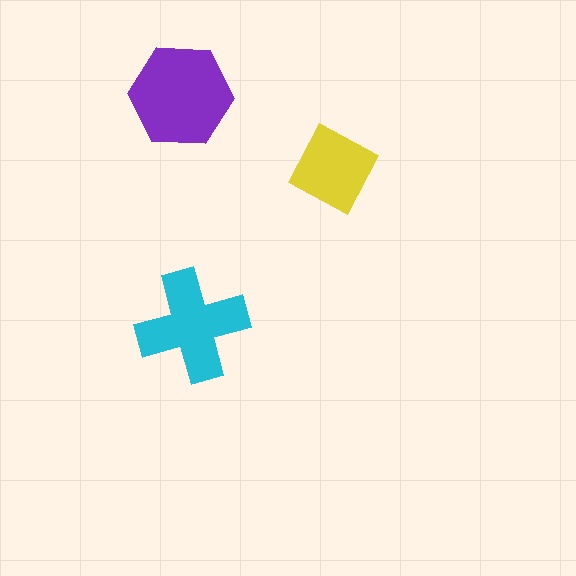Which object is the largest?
The purple hexagon.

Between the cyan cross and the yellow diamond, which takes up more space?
The cyan cross.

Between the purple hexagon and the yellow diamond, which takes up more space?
The purple hexagon.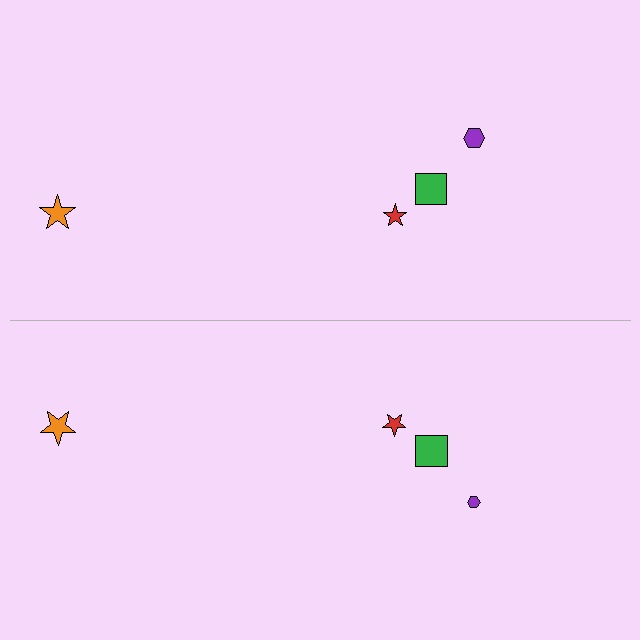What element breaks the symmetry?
The purple hexagon on the bottom side has a different size than its mirror counterpart.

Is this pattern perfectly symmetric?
No, the pattern is not perfectly symmetric. The purple hexagon on the bottom side has a different size than its mirror counterpart.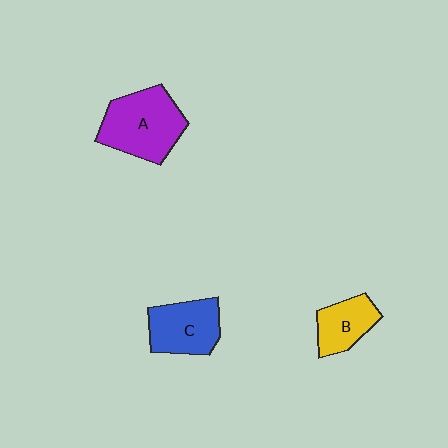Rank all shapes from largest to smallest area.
From largest to smallest: A (purple), C (blue), B (yellow).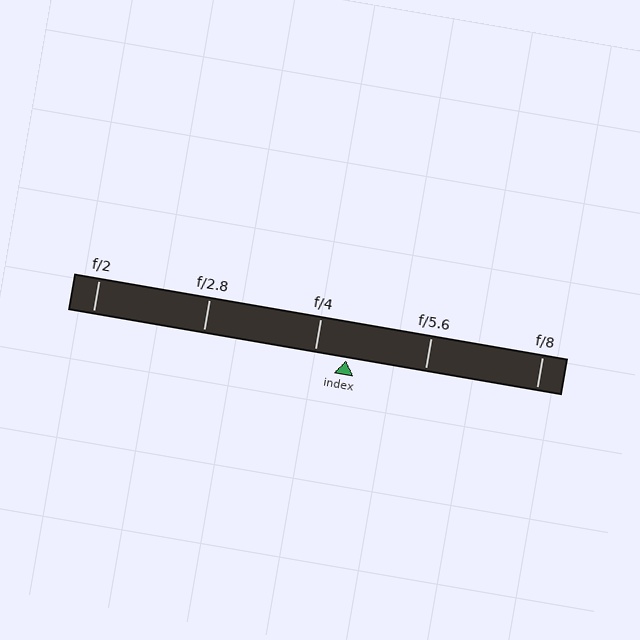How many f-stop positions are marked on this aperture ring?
There are 5 f-stop positions marked.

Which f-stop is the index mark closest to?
The index mark is closest to f/4.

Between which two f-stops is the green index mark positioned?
The index mark is between f/4 and f/5.6.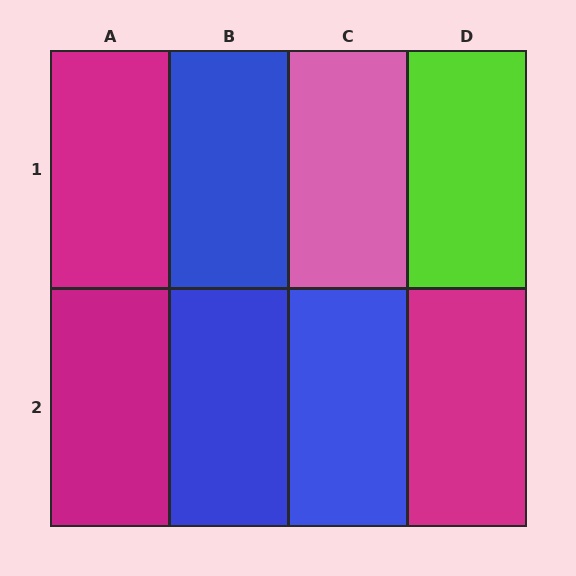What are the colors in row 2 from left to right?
Magenta, blue, blue, magenta.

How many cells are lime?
1 cell is lime.